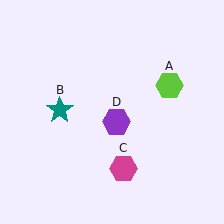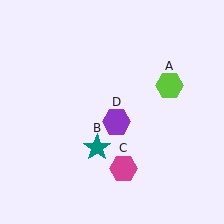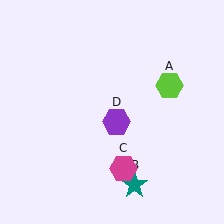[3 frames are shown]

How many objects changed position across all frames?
1 object changed position: teal star (object B).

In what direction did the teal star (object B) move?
The teal star (object B) moved down and to the right.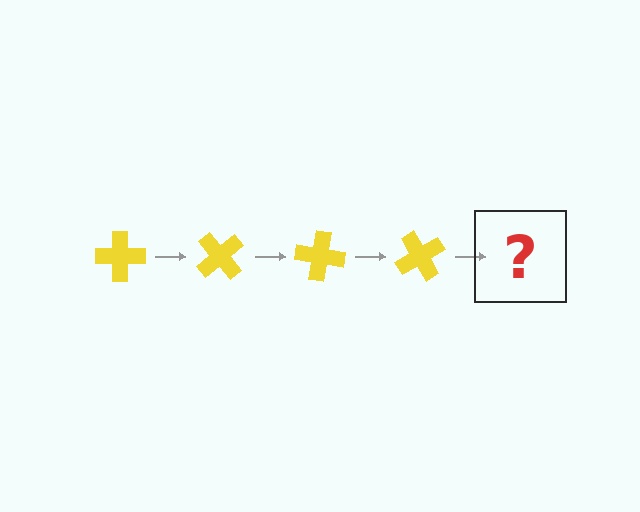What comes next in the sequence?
The next element should be a yellow cross rotated 200 degrees.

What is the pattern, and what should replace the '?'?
The pattern is that the cross rotates 50 degrees each step. The '?' should be a yellow cross rotated 200 degrees.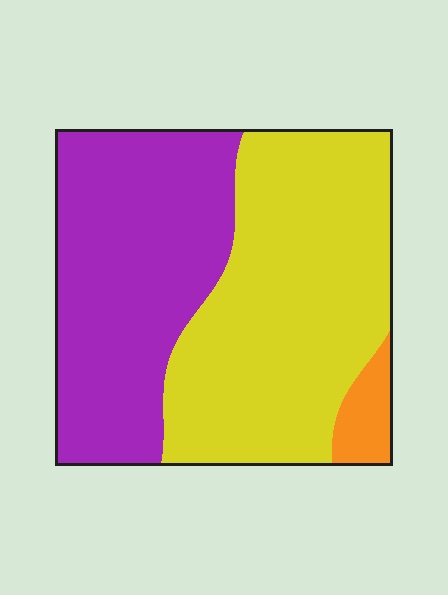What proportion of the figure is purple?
Purple covers around 45% of the figure.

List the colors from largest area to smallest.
From largest to smallest: yellow, purple, orange.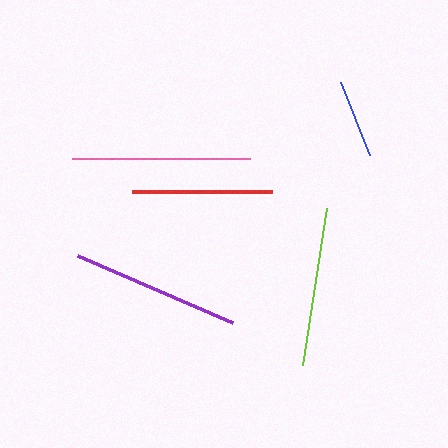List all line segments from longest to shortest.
From longest to shortest: pink, purple, lime, red, blue.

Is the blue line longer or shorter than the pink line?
The pink line is longer than the blue line.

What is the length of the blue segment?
The blue segment is approximately 79 pixels long.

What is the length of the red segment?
The red segment is approximately 140 pixels long.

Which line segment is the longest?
The pink line is the longest at approximately 177 pixels.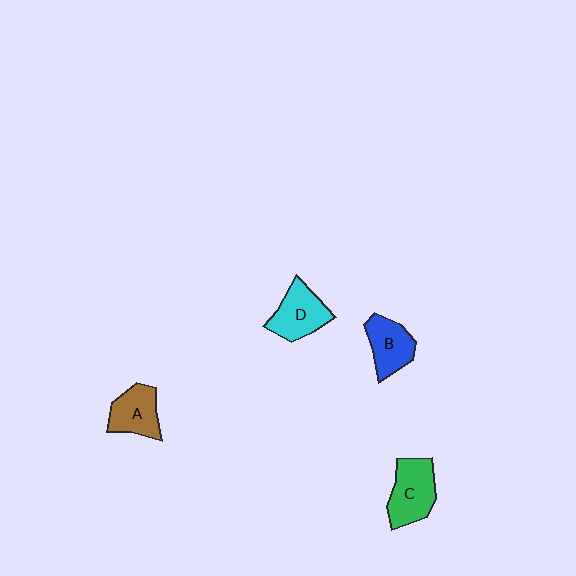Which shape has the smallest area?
Shape B (blue).